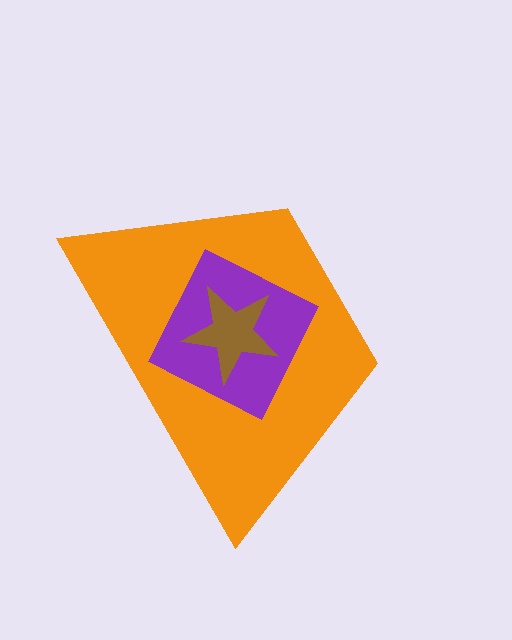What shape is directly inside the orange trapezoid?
The purple diamond.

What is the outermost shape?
The orange trapezoid.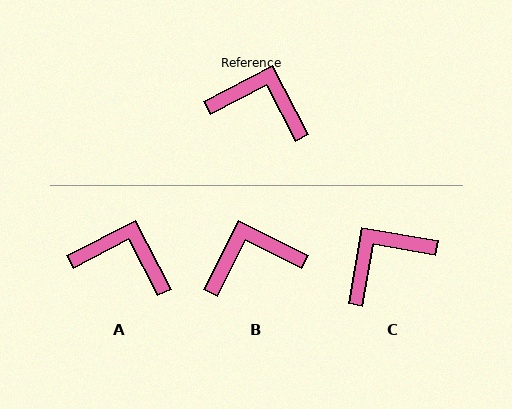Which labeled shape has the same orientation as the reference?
A.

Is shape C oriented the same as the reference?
No, it is off by about 53 degrees.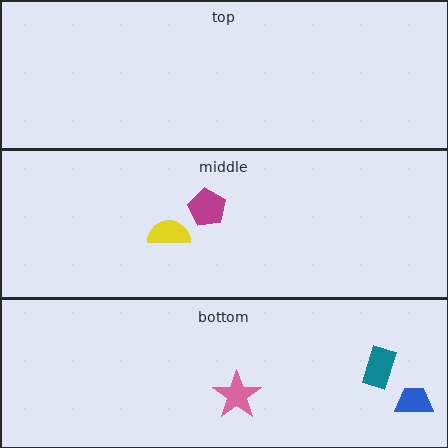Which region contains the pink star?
The bottom region.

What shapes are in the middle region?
The magenta pentagon, the yellow semicircle.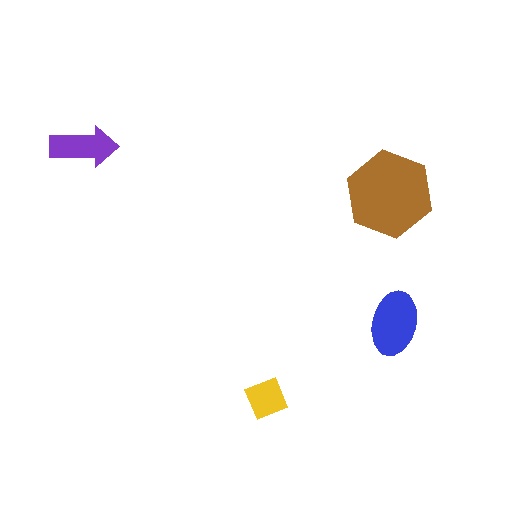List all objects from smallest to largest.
The yellow diamond, the purple arrow, the blue ellipse, the brown hexagon.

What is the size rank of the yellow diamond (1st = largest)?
4th.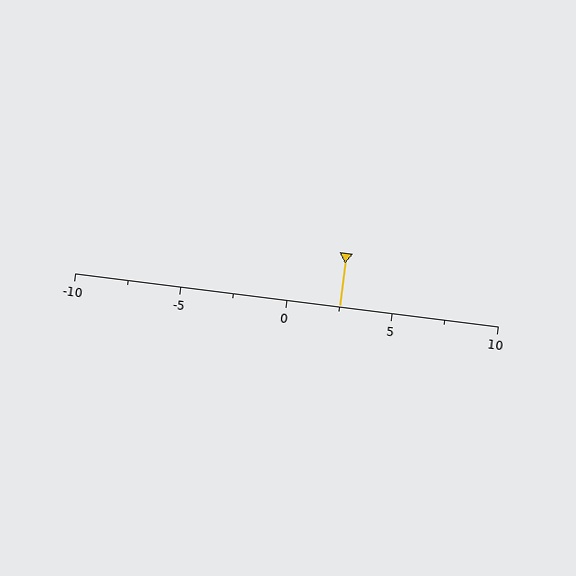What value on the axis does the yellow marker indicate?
The marker indicates approximately 2.5.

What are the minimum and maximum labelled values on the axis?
The axis runs from -10 to 10.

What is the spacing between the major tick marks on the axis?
The major ticks are spaced 5 apart.